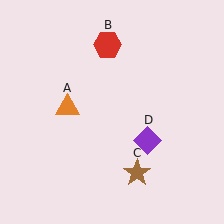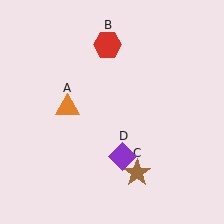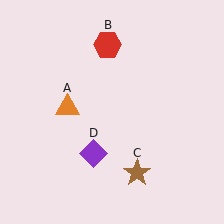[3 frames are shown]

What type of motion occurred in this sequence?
The purple diamond (object D) rotated clockwise around the center of the scene.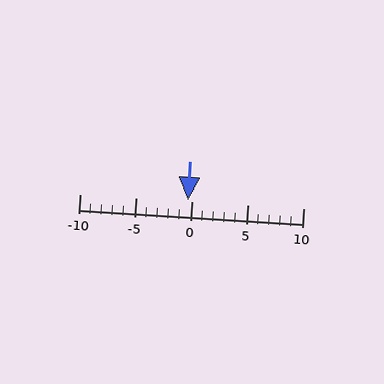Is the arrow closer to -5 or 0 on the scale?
The arrow is closer to 0.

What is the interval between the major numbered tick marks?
The major tick marks are spaced 5 units apart.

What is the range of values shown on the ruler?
The ruler shows values from -10 to 10.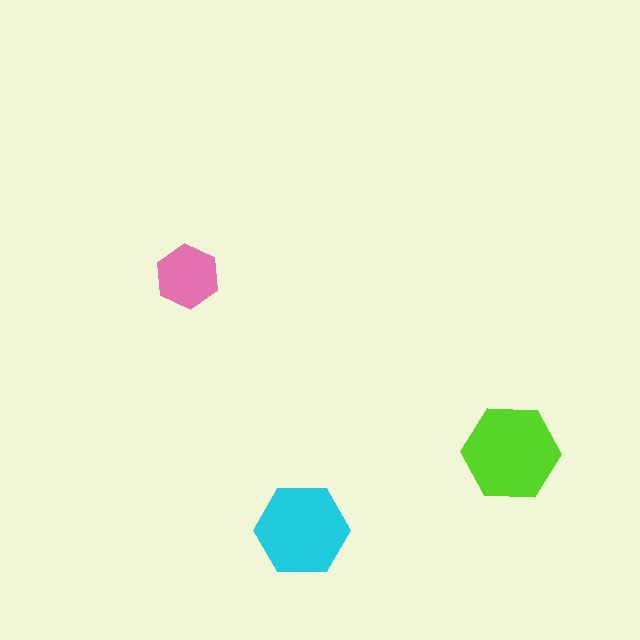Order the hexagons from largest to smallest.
the lime one, the cyan one, the pink one.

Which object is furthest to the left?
The pink hexagon is leftmost.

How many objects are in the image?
There are 3 objects in the image.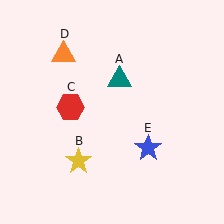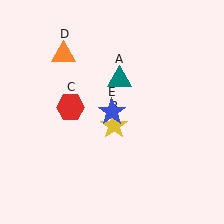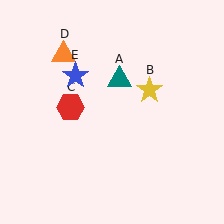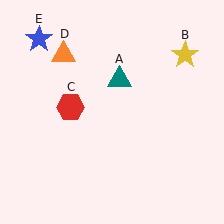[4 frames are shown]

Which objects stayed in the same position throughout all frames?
Teal triangle (object A) and red hexagon (object C) and orange triangle (object D) remained stationary.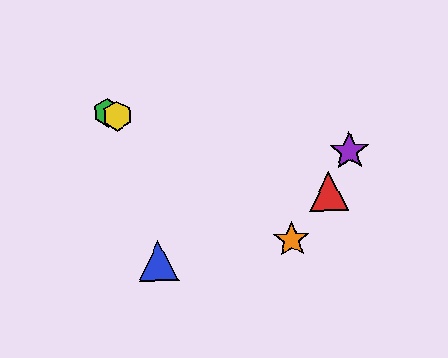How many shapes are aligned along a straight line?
3 shapes (the red triangle, the green hexagon, the yellow hexagon) are aligned along a straight line.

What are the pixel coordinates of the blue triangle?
The blue triangle is at (158, 261).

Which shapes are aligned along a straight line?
The red triangle, the green hexagon, the yellow hexagon are aligned along a straight line.